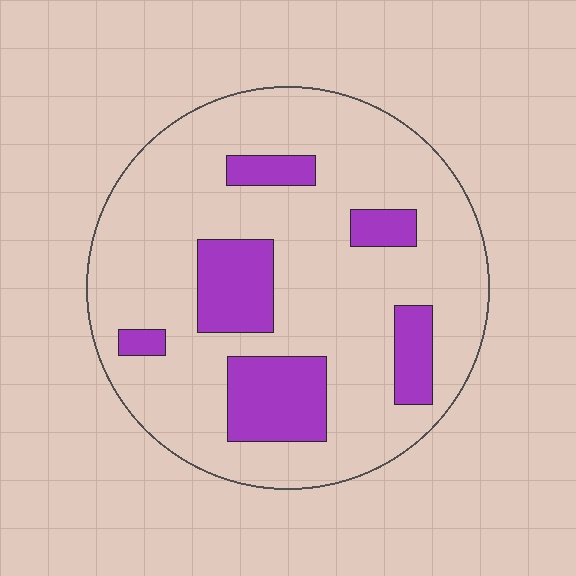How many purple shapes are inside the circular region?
6.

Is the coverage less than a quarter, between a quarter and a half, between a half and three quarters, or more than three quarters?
Less than a quarter.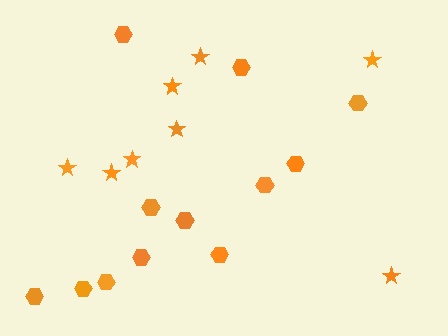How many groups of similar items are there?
There are 2 groups: one group of hexagons (12) and one group of stars (8).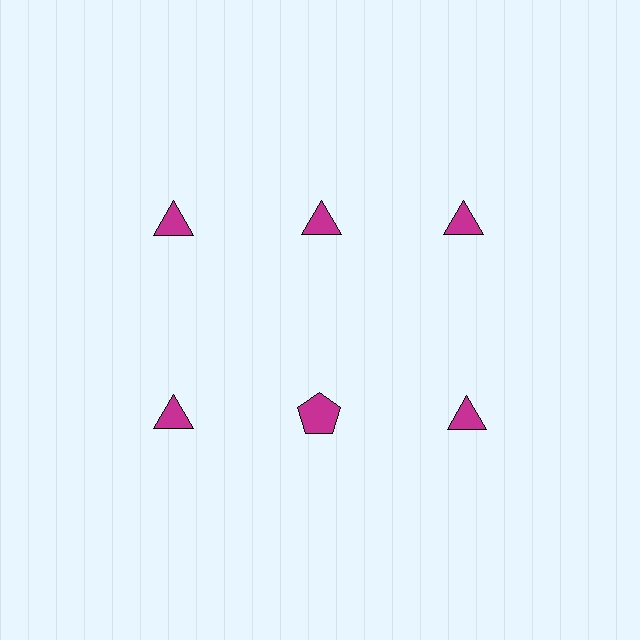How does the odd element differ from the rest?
It has a different shape: pentagon instead of triangle.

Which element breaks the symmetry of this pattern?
The magenta pentagon in the second row, second from left column breaks the symmetry. All other shapes are magenta triangles.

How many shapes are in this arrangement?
There are 6 shapes arranged in a grid pattern.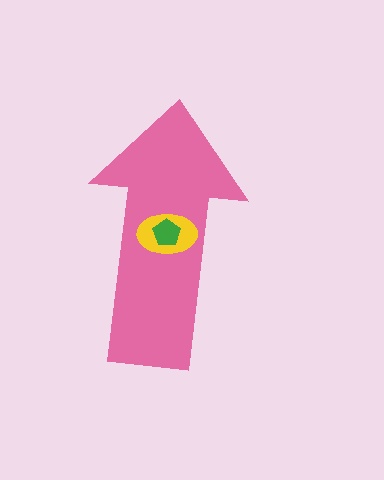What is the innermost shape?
The green pentagon.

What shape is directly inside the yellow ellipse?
The green pentagon.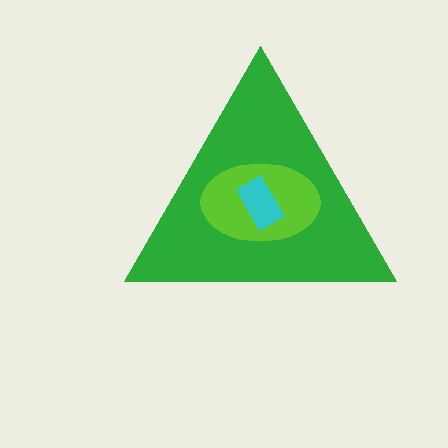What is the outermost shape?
The green triangle.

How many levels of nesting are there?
3.